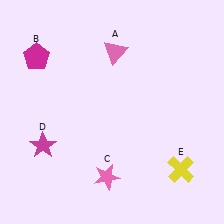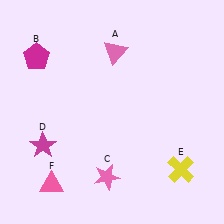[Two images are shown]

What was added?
A pink triangle (F) was added in Image 2.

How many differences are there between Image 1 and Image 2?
There is 1 difference between the two images.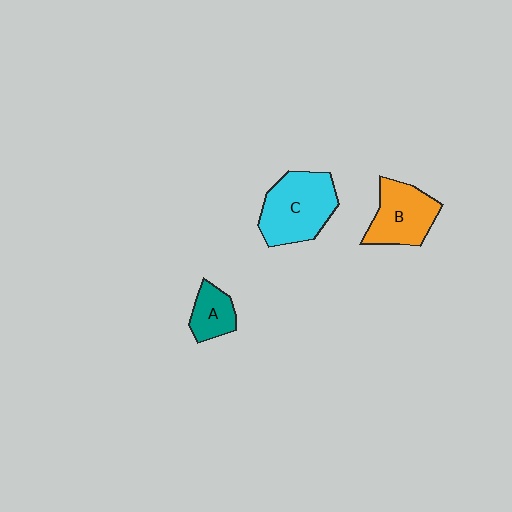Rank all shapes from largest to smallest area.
From largest to smallest: C (cyan), B (orange), A (teal).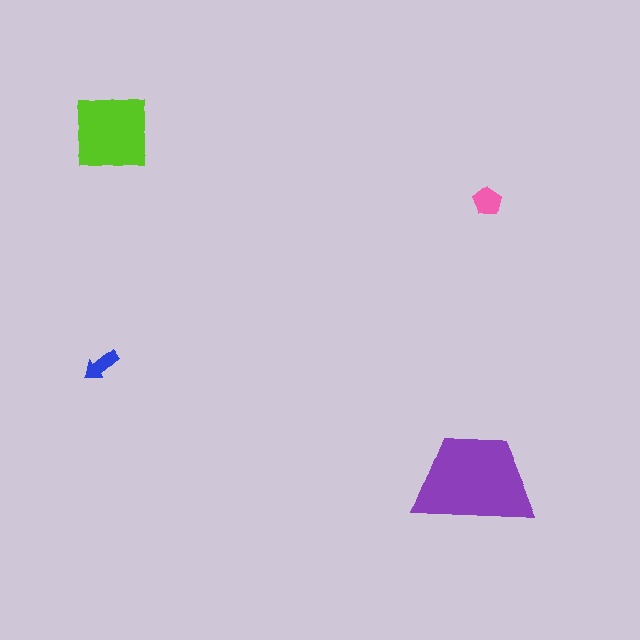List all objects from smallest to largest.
The blue arrow, the pink pentagon, the lime square, the purple trapezoid.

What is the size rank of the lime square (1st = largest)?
2nd.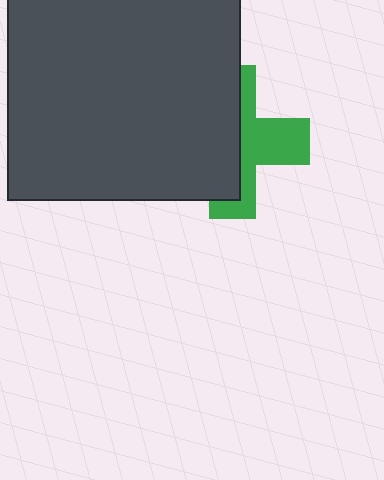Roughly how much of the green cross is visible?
A small part of it is visible (roughly 43%).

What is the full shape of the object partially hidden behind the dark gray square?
The partially hidden object is a green cross.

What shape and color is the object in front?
The object in front is a dark gray square.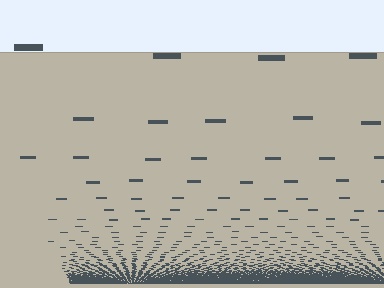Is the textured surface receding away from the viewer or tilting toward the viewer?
The surface appears to tilt toward the viewer. Texture elements get larger and sparser toward the top.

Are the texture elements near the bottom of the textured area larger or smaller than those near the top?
Smaller. The gradient is inverted — elements near the bottom are smaller and denser.